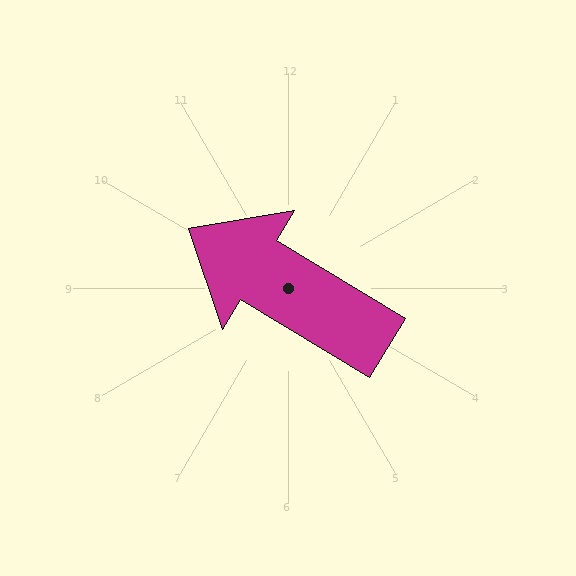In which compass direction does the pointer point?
Northwest.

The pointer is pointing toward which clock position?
Roughly 10 o'clock.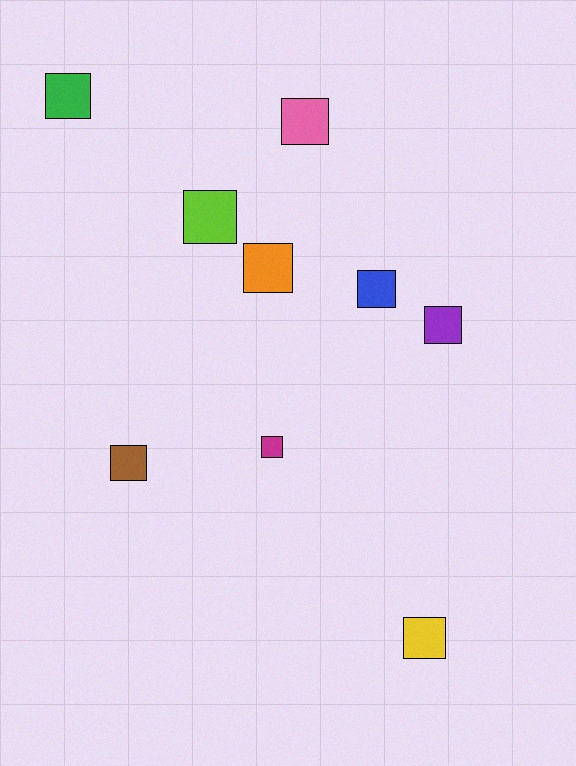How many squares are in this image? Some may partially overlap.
There are 9 squares.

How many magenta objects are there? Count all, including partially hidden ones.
There is 1 magenta object.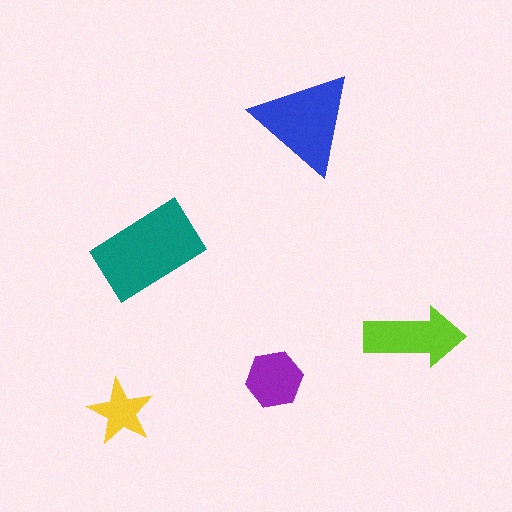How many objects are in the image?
There are 5 objects in the image.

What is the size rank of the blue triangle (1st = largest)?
2nd.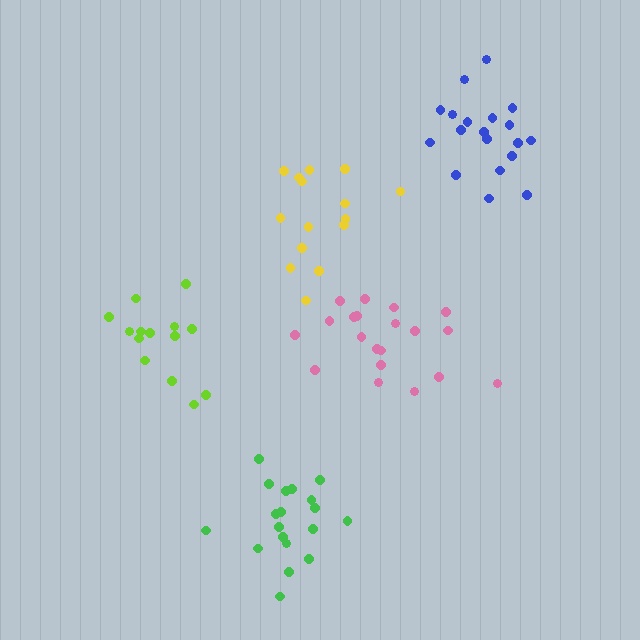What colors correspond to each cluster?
The clusters are colored: yellow, green, blue, lime, pink.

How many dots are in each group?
Group 1: 15 dots, Group 2: 19 dots, Group 3: 19 dots, Group 4: 14 dots, Group 5: 20 dots (87 total).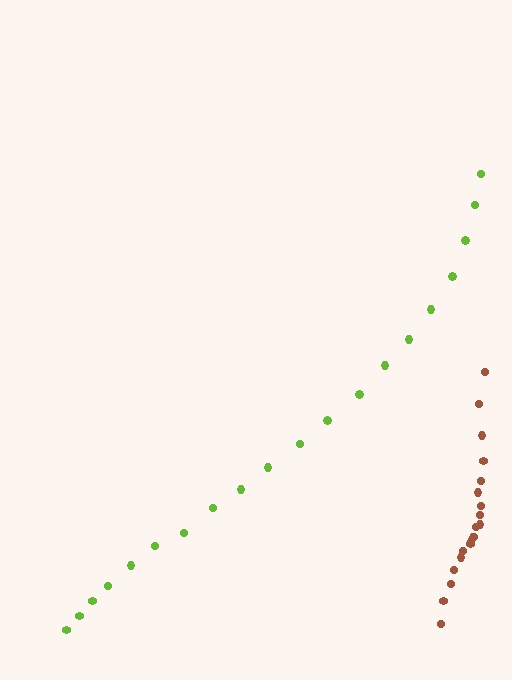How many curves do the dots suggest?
There are 2 distinct paths.